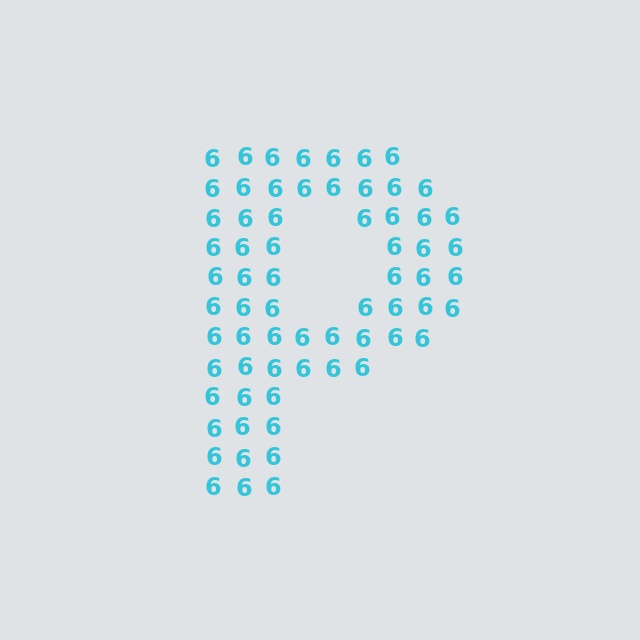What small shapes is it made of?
It is made of small digit 6's.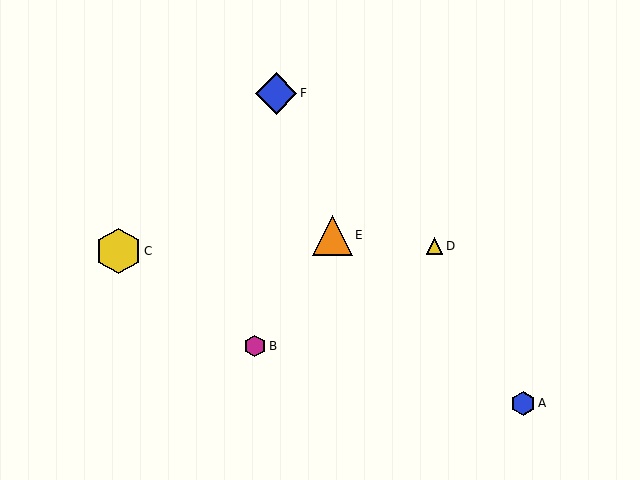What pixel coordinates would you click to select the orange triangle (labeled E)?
Click at (332, 235) to select the orange triangle E.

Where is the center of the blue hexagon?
The center of the blue hexagon is at (523, 404).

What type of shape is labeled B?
Shape B is a magenta hexagon.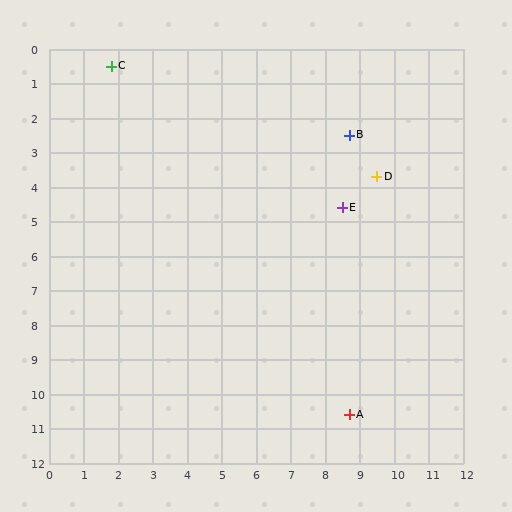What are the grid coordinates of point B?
Point B is at approximately (8.7, 2.5).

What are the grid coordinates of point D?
Point D is at approximately (9.5, 3.7).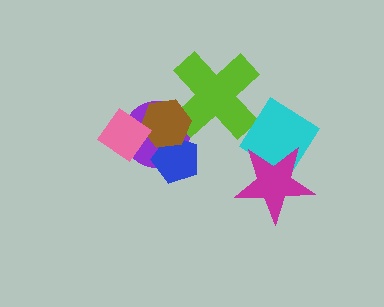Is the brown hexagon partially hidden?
Yes, it is partially covered by another shape.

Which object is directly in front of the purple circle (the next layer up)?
The lime cross is directly in front of the purple circle.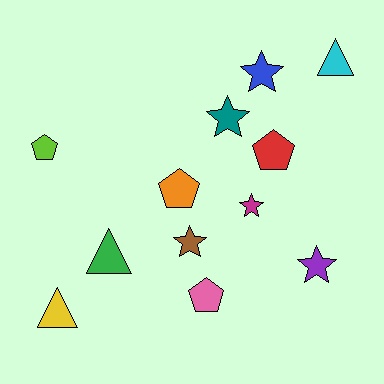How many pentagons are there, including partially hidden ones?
There are 4 pentagons.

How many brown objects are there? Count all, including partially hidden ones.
There is 1 brown object.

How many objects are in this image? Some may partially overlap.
There are 12 objects.